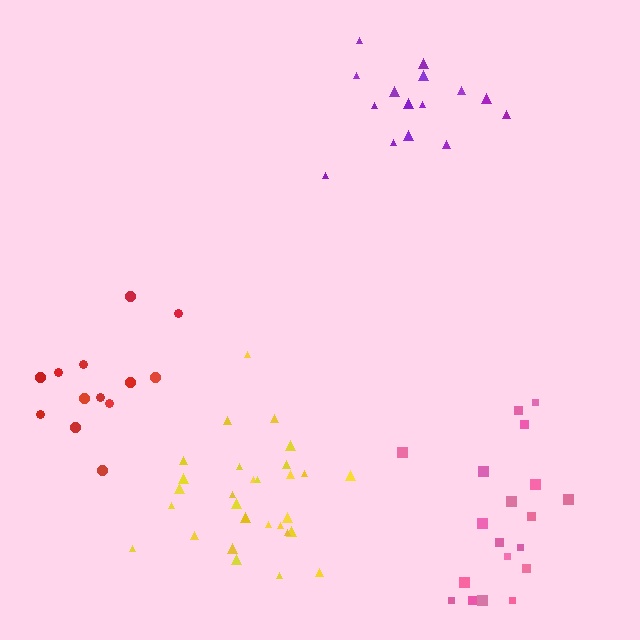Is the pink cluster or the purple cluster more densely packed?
Purple.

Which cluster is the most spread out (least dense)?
Pink.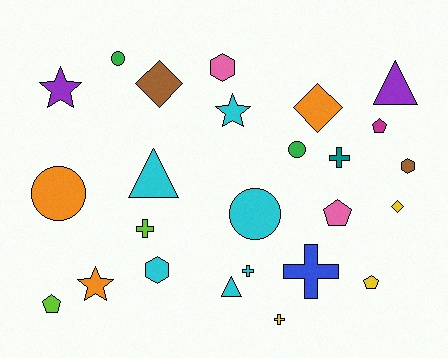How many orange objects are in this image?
There are 3 orange objects.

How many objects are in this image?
There are 25 objects.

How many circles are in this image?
There are 4 circles.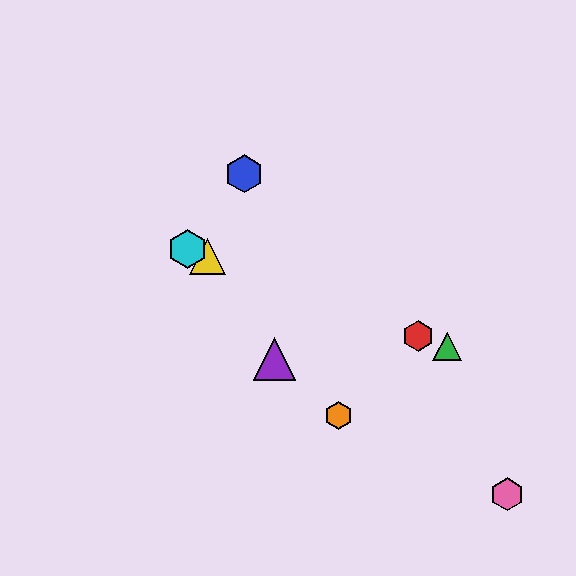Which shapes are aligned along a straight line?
The red hexagon, the green triangle, the yellow triangle, the cyan hexagon are aligned along a straight line.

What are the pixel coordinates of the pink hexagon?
The pink hexagon is at (507, 494).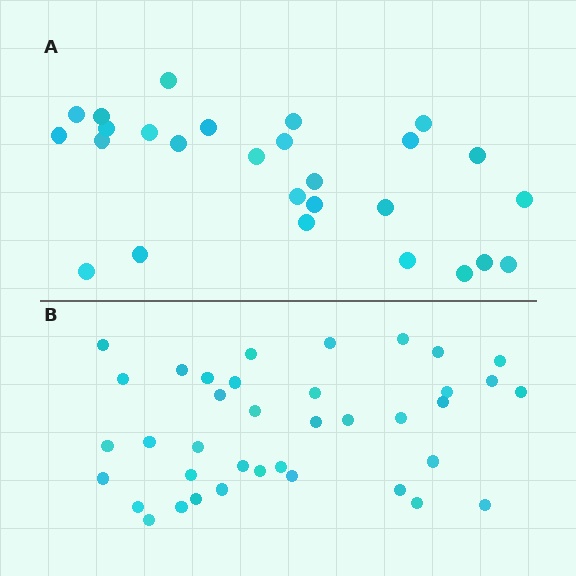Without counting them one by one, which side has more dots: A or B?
Region B (the bottom region) has more dots.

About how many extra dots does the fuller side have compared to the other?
Region B has roughly 12 or so more dots than region A.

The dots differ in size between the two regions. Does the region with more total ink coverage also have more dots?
No. Region A has more total ink coverage because its dots are larger, but region B actually contains more individual dots. Total area can be misleading — the number of items is what matters here.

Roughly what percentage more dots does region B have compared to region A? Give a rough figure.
About 40% more.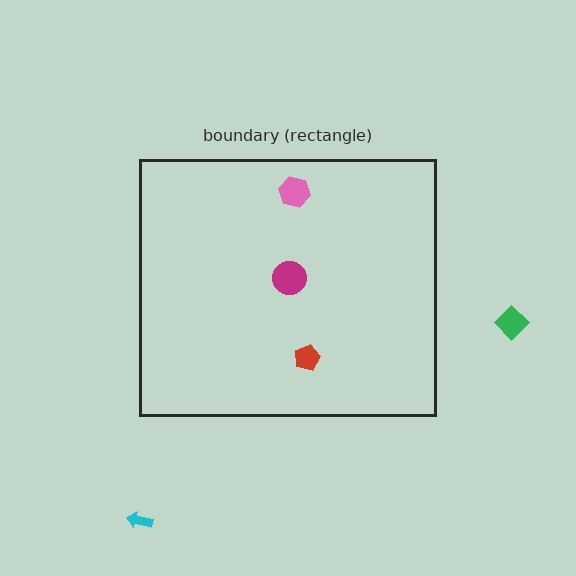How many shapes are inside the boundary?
3 inside, 2 outside.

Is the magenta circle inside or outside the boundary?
Inside.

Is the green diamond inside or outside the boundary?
Outside.